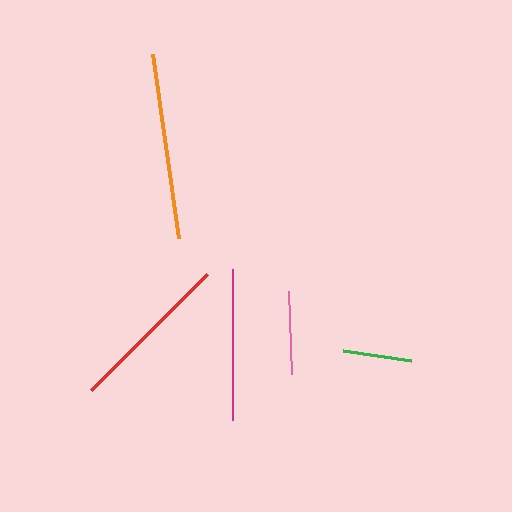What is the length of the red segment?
The red segment is approximately 164 pixels long.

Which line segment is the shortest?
The green line is the shortest at approximately 69 pixels.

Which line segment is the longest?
The orange line is the longest at approximately 186 pixels.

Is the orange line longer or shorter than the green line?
The orange line is longer than the green line.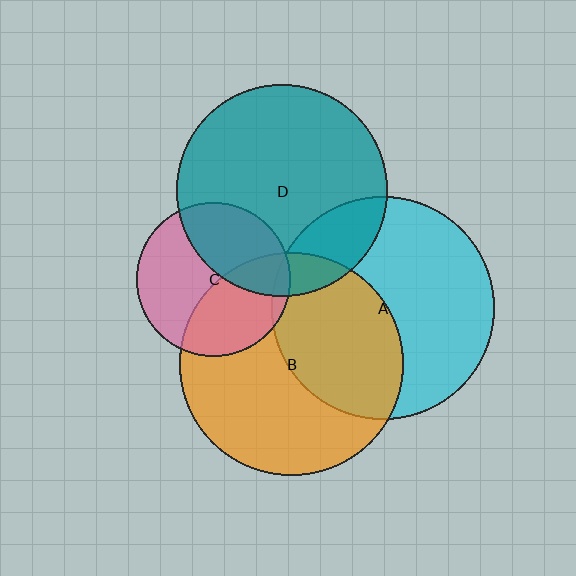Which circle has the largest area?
Circle B (orange).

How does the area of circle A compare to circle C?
Approximately 2.1 times.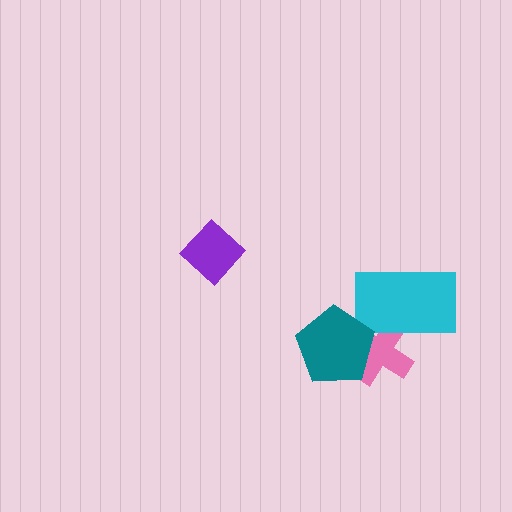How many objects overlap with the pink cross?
2 objects overlap with the pink cross.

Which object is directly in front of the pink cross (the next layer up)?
The cyan rectangle is directly in front of the pink cross.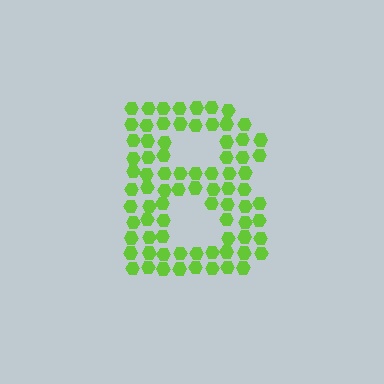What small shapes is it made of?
It is made of small hexagons.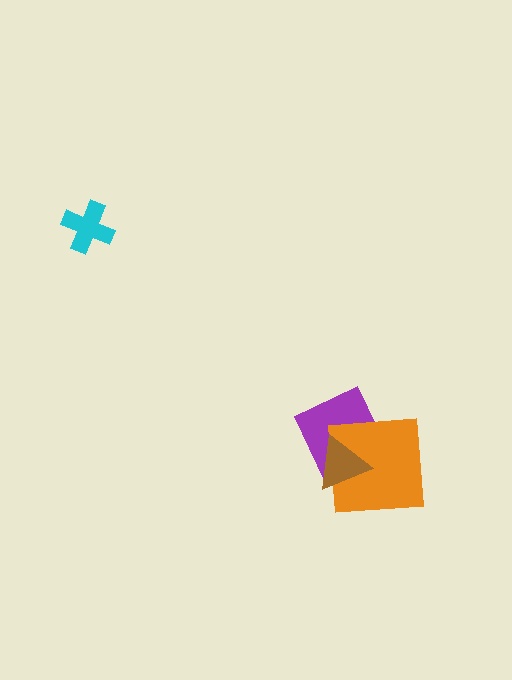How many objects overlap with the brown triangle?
2 objects overlap with the brown triangle.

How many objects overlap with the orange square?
2 objects overlap with the orange square.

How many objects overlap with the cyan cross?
0 objects overlap with the cyan cross.